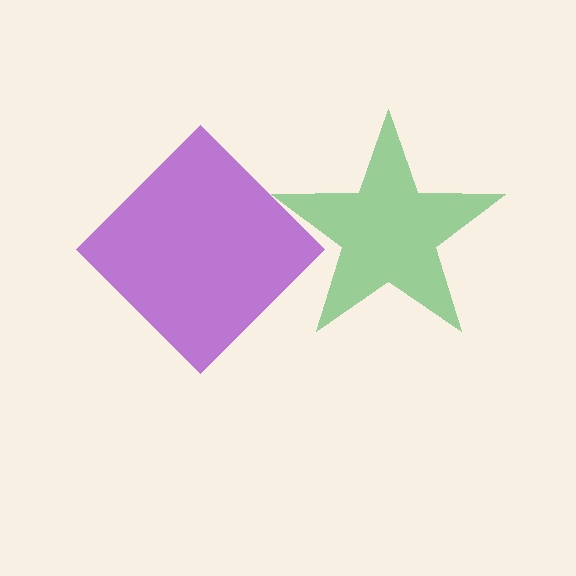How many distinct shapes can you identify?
There are 2 distinct shapes: a green star, a purple diamond.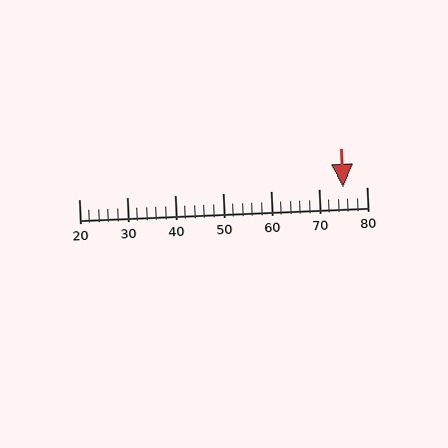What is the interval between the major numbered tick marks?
The major tick marks are spaced 10 units apart.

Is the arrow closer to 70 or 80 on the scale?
The arrow is closer to 80.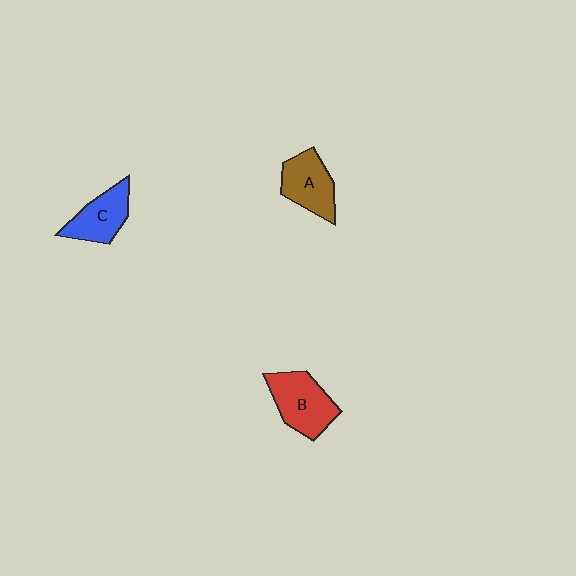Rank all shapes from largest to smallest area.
From largest to smallest: B (red), A (brown), C (blue).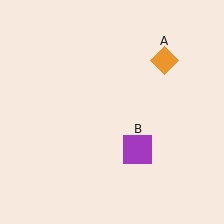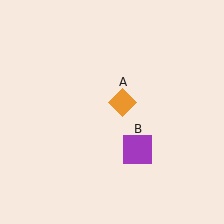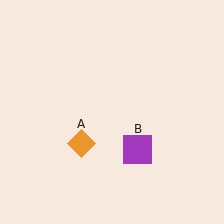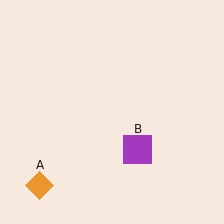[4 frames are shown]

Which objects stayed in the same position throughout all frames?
Purple square (object B) remained stationary.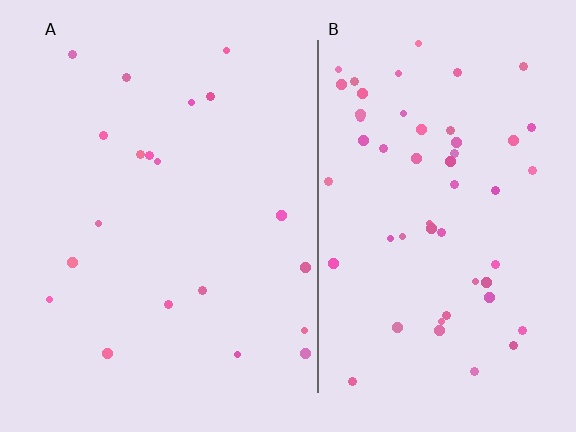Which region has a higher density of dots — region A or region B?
B (the right).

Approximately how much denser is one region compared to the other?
Approximately 2.7× — region B over region A.